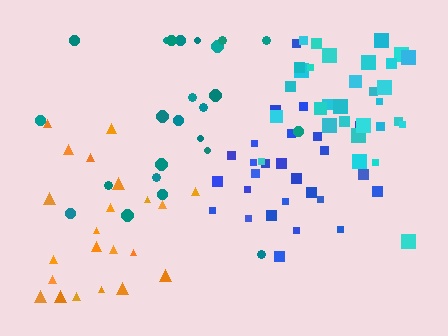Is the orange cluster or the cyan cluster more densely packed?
Cyan.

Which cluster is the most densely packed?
Cyan.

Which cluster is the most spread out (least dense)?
Teal.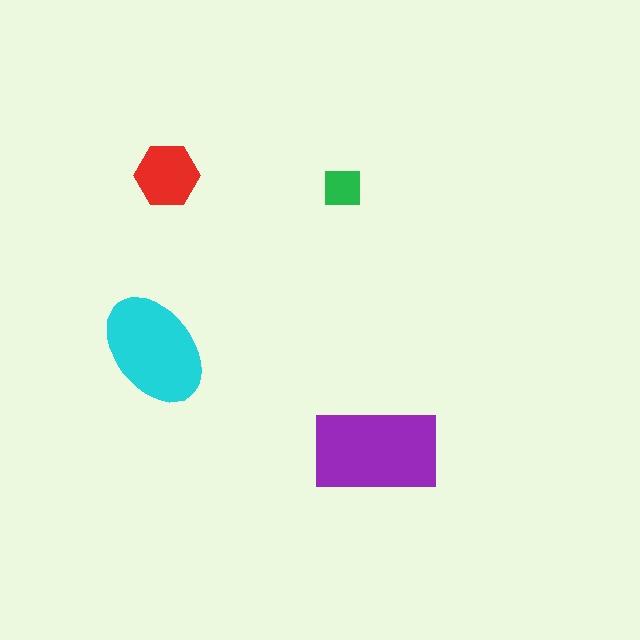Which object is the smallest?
The green square.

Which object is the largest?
The purple rectangle.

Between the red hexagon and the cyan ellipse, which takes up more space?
The cyan ellipse.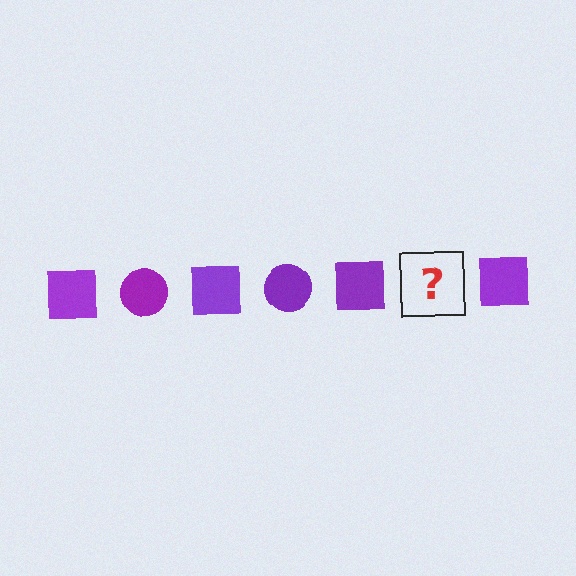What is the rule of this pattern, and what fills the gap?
The rule is that the pattern cycles through square, circle shapes in purple. The gap should be filled with a purple circle.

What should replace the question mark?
The question mark should be replaced with a purple circle.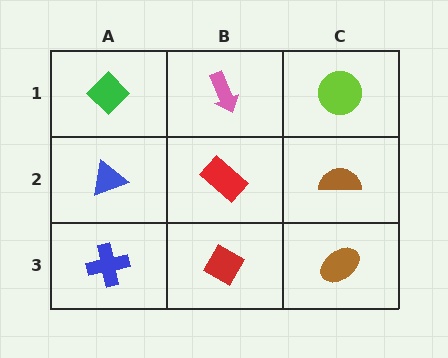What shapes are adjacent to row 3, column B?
A red rectangle (row 2, column B), a blue cross (row 3, column A), a brown ellipse (row 3, column C).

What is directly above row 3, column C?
A brown semicircle.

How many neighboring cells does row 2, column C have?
3.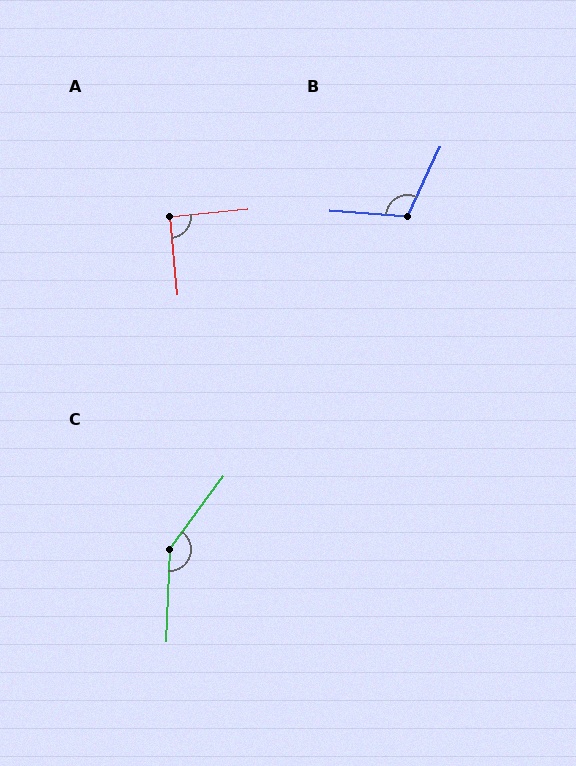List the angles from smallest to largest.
A (91°), B (111°), C (146°).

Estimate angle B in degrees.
Approximately 111 degrees.